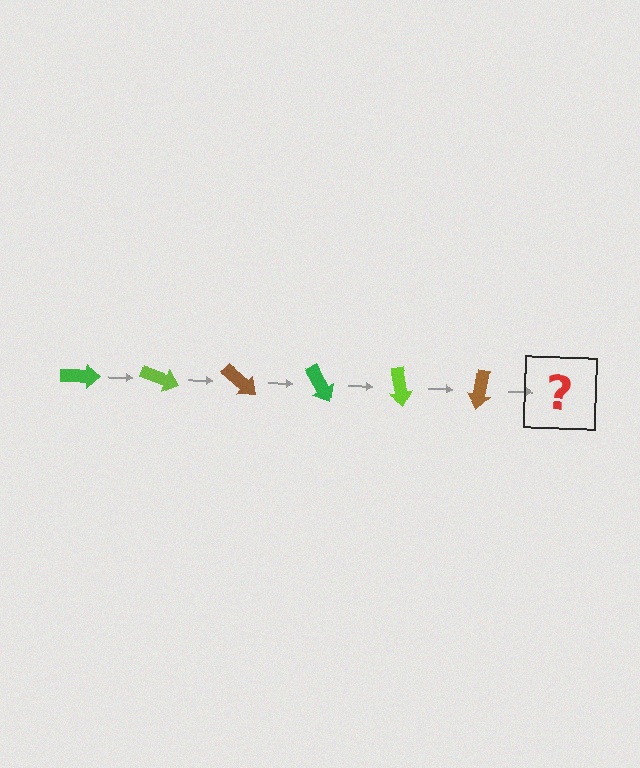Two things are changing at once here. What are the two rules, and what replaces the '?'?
The two rules are that it rotates 20 degrees each step and the color cycles through green, lime, and brown. The '?' should be a green arrow, rotated 120 degrees from the start.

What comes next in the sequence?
The next element should be a green arrow, rotated 120 degrees from the start.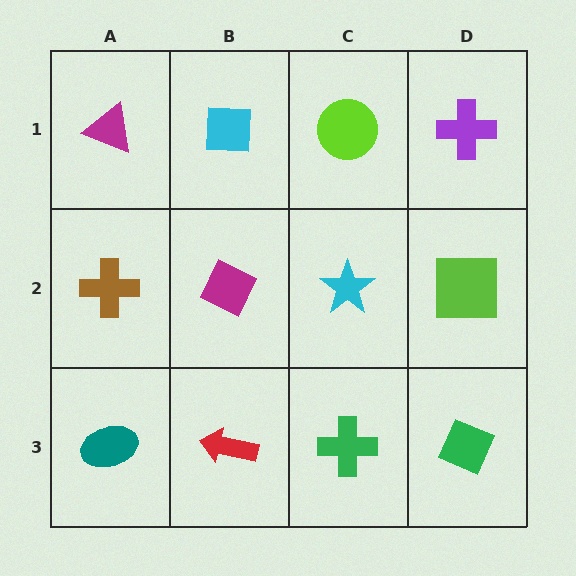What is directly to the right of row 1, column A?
A cyan square.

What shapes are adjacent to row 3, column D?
A lime square (row 2, column D), a green cross (row 3, column C).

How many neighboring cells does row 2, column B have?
4.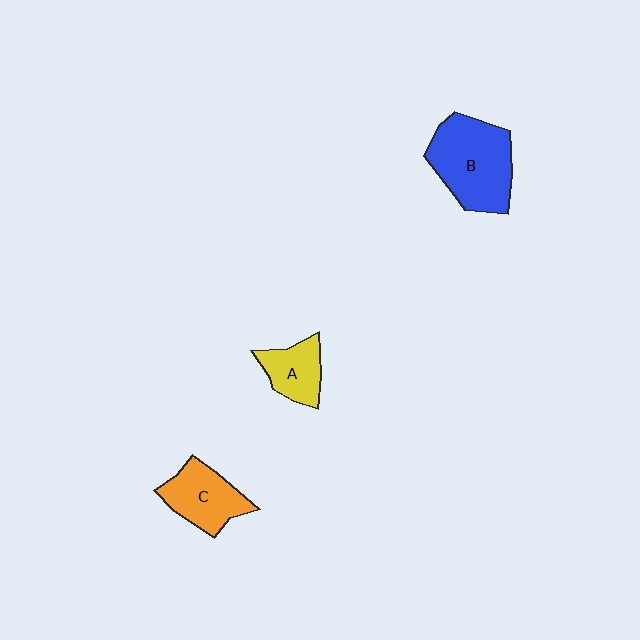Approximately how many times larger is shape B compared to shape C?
Approximately 1.5 times.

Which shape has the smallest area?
Shape A (yellow).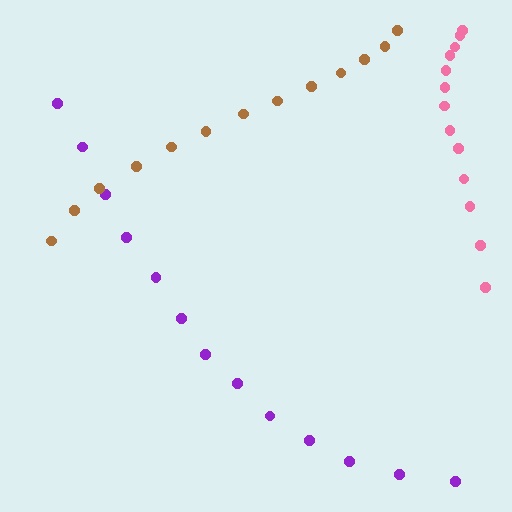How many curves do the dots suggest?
There are 3 distinct paths.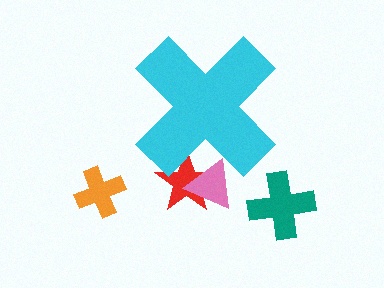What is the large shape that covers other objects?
A cyan cross.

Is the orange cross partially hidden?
No, the orange cross is fully visible.